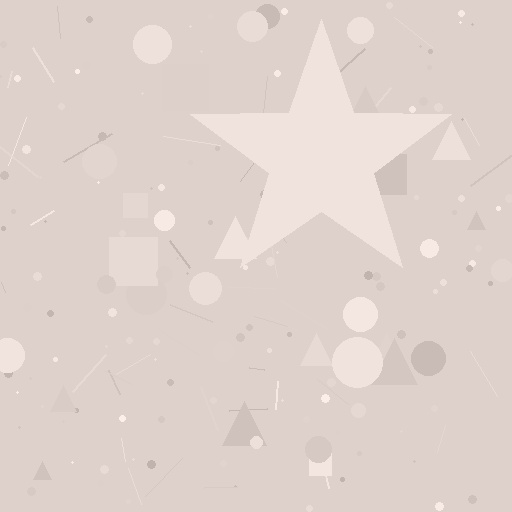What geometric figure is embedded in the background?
A star is embedded in the background.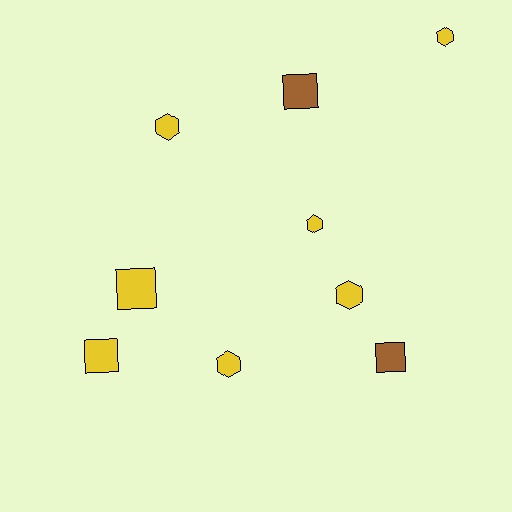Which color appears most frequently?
Yellow, with 7 objects.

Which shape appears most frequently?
Hexagon, with 5 objects.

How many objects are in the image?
There are 9 objects.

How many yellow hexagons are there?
There are 5 yellow hexagons.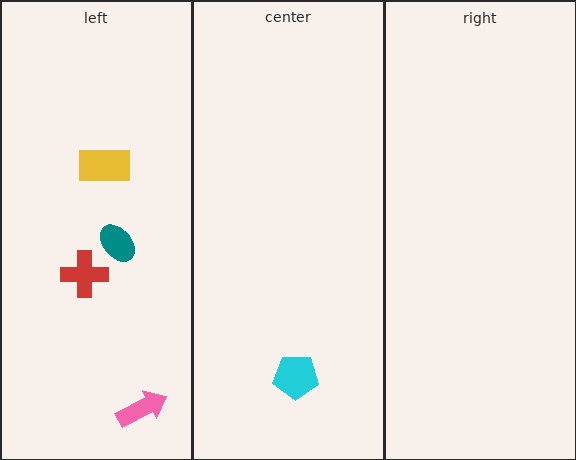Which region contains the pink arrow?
The left region.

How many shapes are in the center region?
1.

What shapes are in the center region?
The cyan pentagon.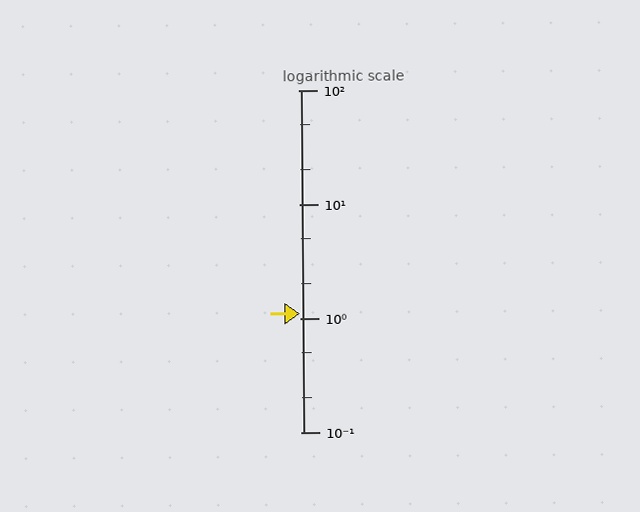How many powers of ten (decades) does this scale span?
The scale spans 3 decades, from 0.1 to 100.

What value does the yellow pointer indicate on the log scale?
The pointer indicates approximately 1.1.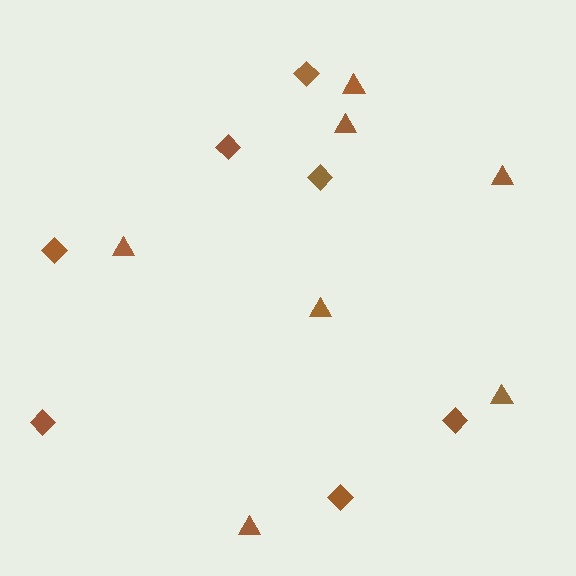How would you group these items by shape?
There are 2 groups: one group of diamonds (7) and one group of triangles (7).